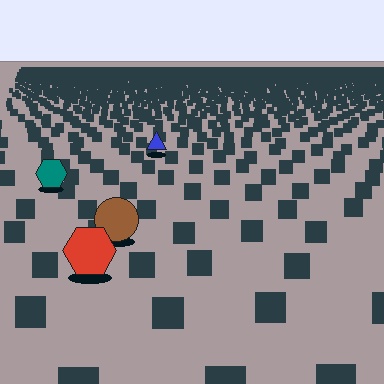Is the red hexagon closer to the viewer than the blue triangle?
Yes. The red hexagon is closer — you can tell from the texture gradient: the ground texture is coarser near it.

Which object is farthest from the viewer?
The blue triangle is farthest from the viewer. It appears smaller and the ground texture around it is denser.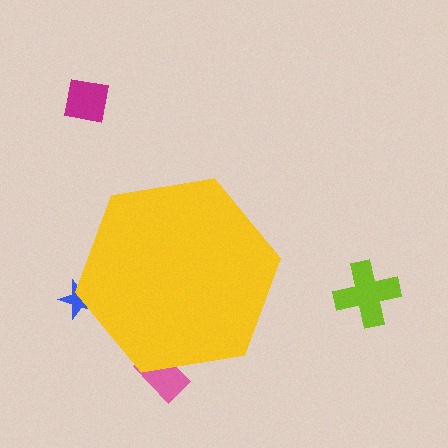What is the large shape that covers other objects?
A yellow hexagon.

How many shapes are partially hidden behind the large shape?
2 shapes are partially hidden.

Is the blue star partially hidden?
Yes, the blue star is partially hidden behind the yellow hexagon.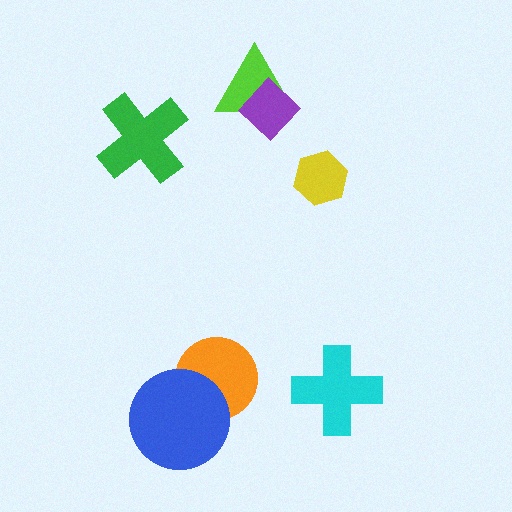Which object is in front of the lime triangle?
The purple diamond is in front of the lime triangle.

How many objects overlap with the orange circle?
1 object overlaps with the orange circle.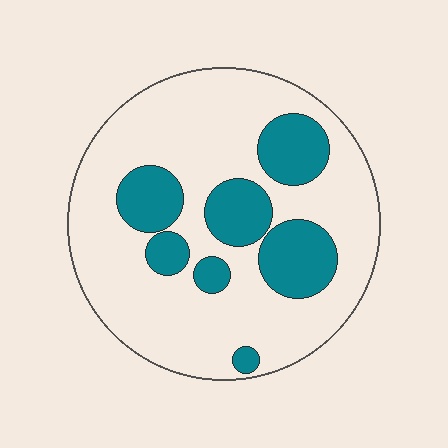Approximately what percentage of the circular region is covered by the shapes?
Approximately 25%.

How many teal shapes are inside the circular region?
7.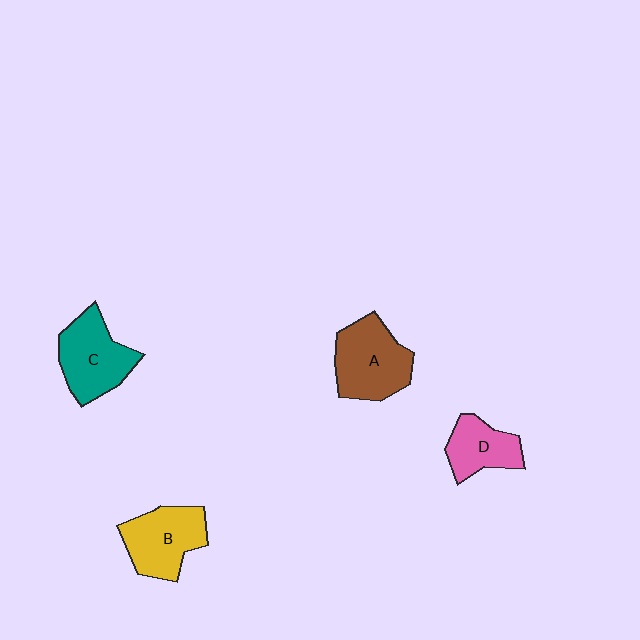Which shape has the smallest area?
Shape D (pink).